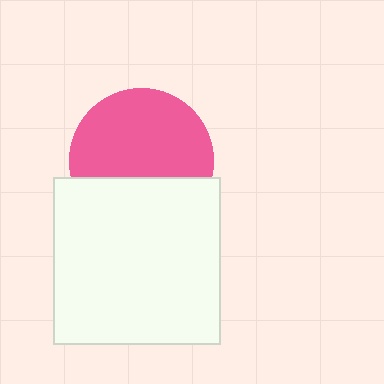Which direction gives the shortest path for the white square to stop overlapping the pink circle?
Moving down gives the shortest separation.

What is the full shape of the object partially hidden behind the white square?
The partially hidden object is a pink circle.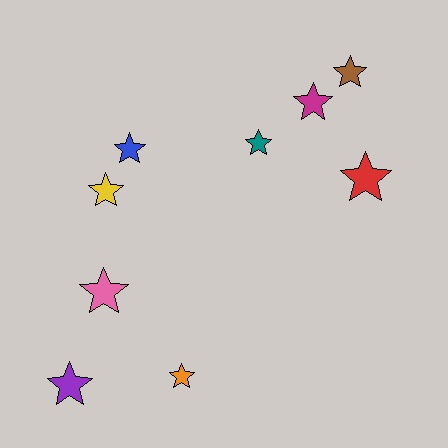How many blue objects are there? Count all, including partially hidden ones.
There is 1 blue object.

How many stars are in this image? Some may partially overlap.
There are 9 stars.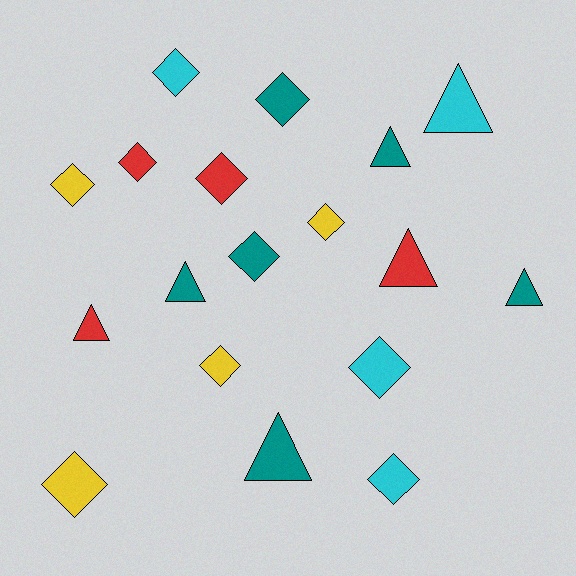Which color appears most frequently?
Teal, with 6 objects.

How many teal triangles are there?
There are 4 teal triangles.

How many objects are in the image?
There are 18 objects.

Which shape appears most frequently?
Diamond, with 11 objects.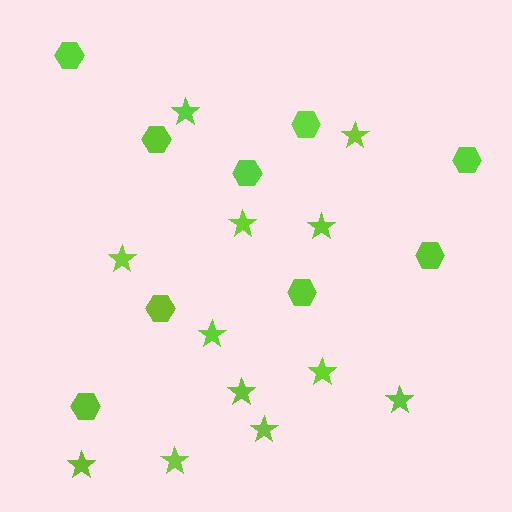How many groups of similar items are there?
There are 2 groups: one group of stars (12) and one group of hexagons (9).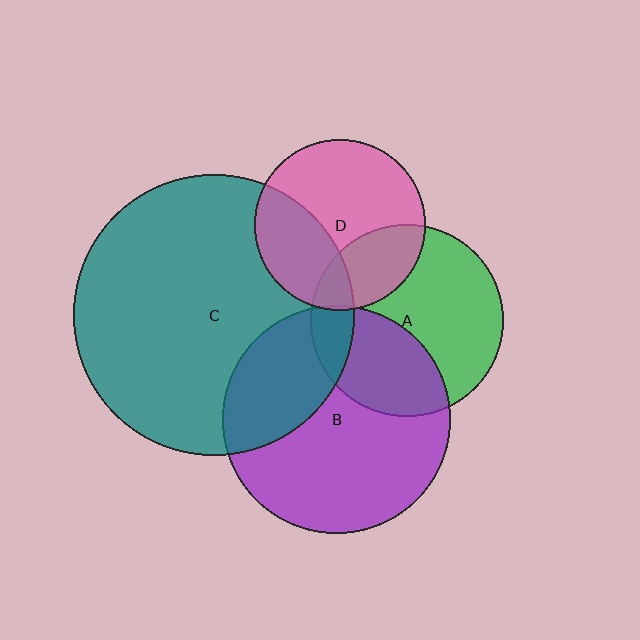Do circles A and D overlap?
Yes.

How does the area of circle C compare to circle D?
Approximately 2.7 times.